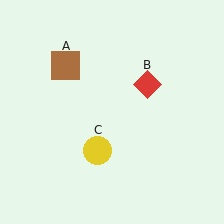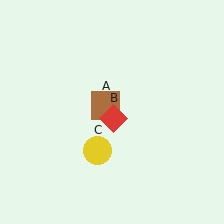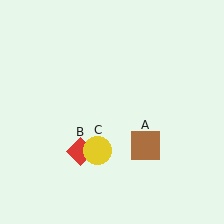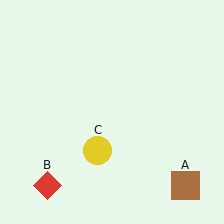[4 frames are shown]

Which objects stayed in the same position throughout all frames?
Yellow circle (object C) remained stationary.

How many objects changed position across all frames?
2 objects changed position: brown square (object A), red diamond (object B).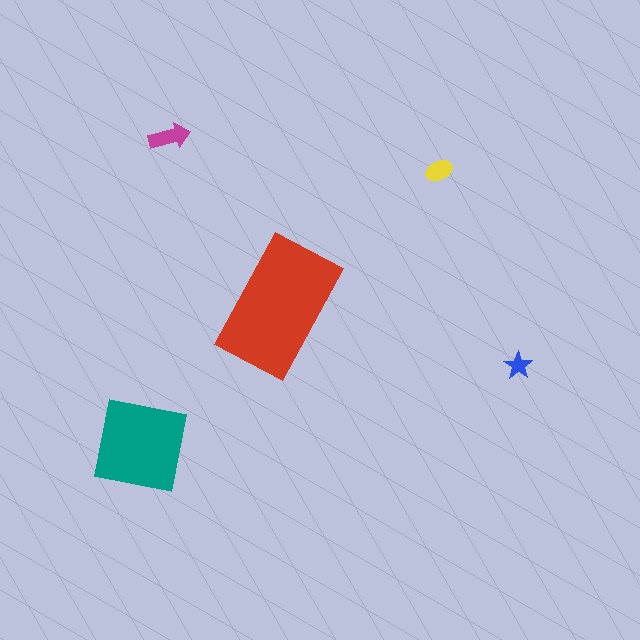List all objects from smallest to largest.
The blue star, the yellow ellipse, the magenta arrow, the teal square, the red rectangle.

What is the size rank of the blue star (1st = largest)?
5th.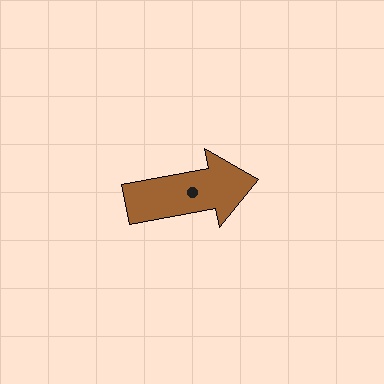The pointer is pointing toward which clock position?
Roughly 3 o'clock.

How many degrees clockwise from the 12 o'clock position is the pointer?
Approximately 79 degrees.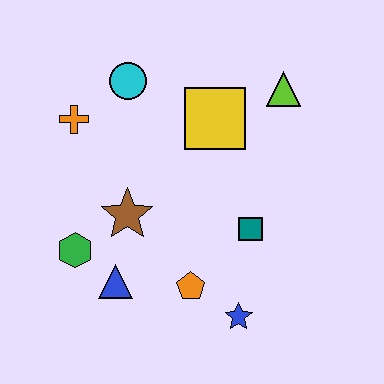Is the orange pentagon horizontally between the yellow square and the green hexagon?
Yes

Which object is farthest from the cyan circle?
The blue star is farthest from the cyan circle.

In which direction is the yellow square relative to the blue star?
The yellow square is above the blue star.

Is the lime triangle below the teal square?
No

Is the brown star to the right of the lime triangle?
No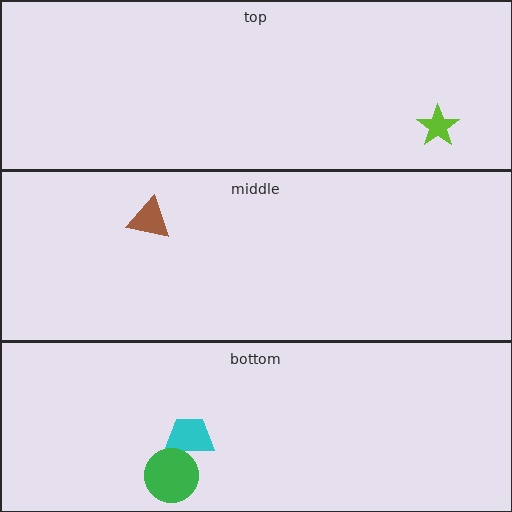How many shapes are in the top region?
1.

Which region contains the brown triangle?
The middle region.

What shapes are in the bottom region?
The cyan trapezoid, the green circle.